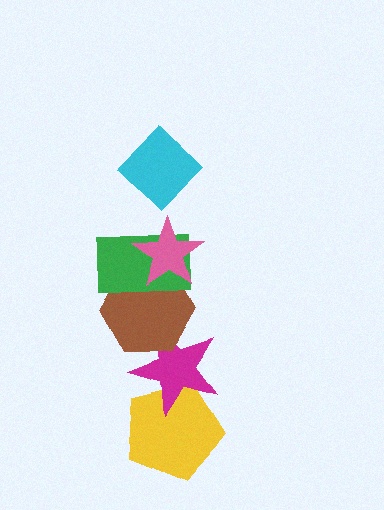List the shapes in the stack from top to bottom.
From top to bottom: the cyan diamond, the pink star, the green rectangle, the brown hexagon, the magenta star, the yellow pentagon.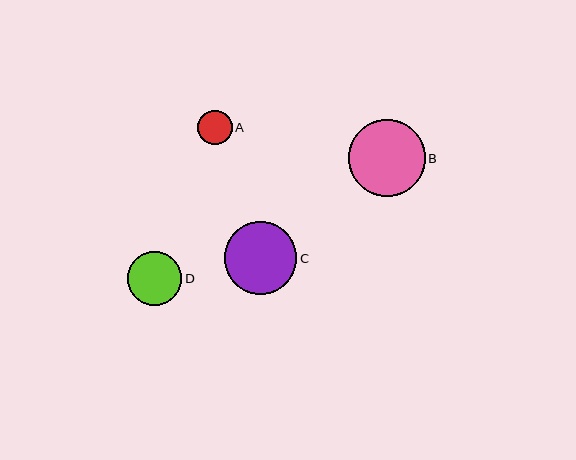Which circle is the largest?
Circle B is the largest with a size of approximately 77 pixels.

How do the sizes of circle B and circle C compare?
Circle B and circle C are approximately the same size.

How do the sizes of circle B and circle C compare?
Circle B and circle C are approximately the same size.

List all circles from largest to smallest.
From largest to smallest: B, C, D, A.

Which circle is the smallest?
Circle A is the smallest with a size of approximately 35 pixels.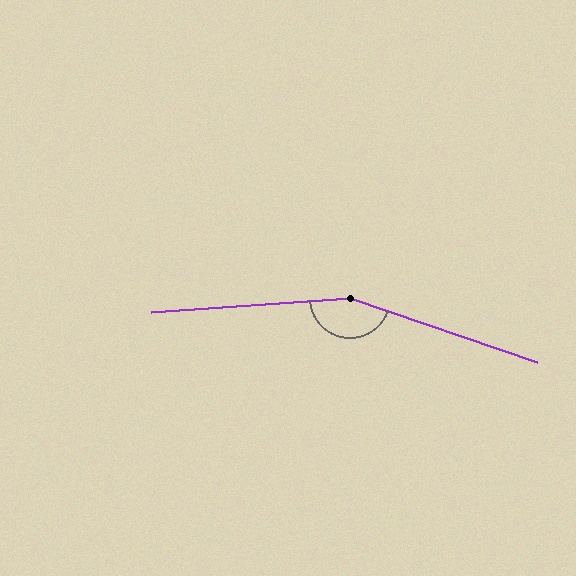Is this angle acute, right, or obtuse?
It is obtuse.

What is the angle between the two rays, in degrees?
Approximately 157 degrees.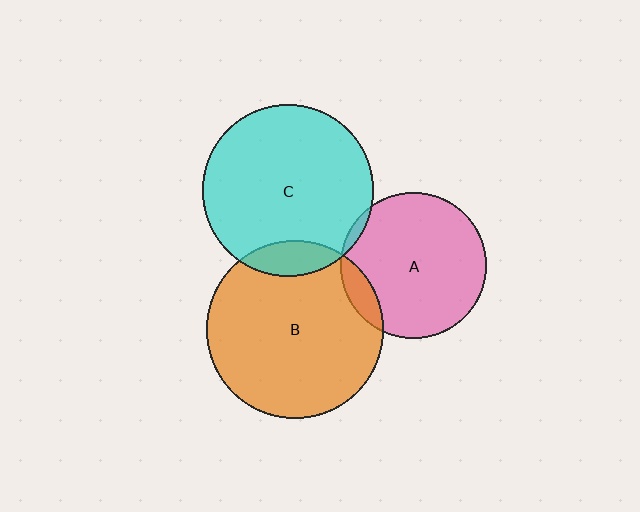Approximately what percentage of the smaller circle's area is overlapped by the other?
Approximately 10%.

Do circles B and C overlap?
Yes.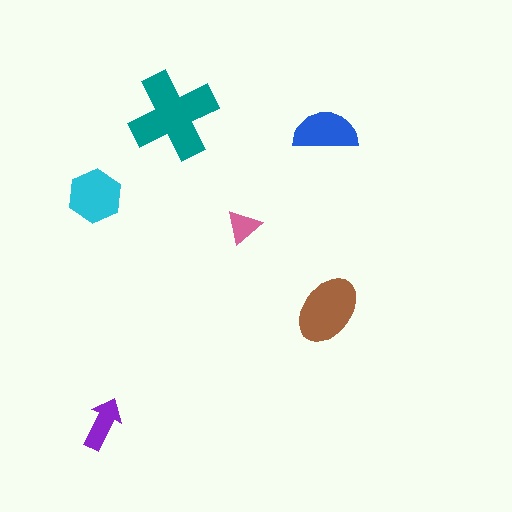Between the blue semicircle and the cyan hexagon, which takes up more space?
The cyan hexagon.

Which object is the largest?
The teal cross.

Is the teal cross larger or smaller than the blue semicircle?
Larger.